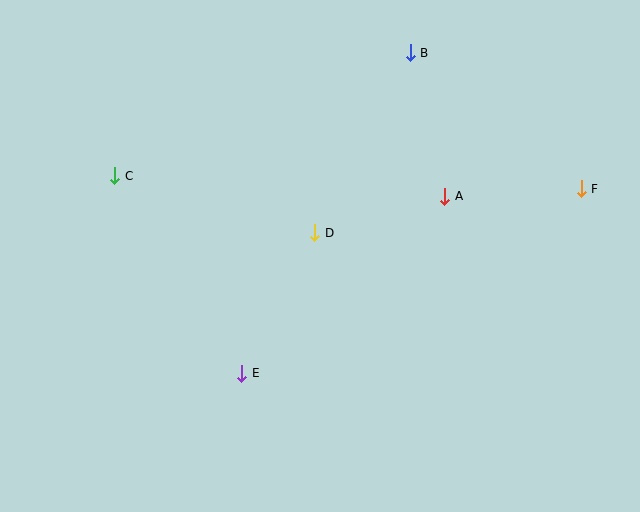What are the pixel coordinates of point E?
Point E is at (242, 373).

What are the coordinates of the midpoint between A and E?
The midpoint between A and E is at (343, 285).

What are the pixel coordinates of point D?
Point D is at (315, 233).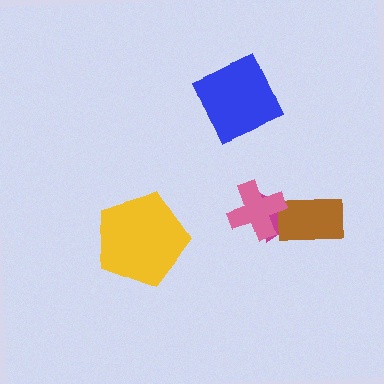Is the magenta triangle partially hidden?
Yes, it is partially covered by another shape.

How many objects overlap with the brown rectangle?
2 objects overlap with the brown rectangle.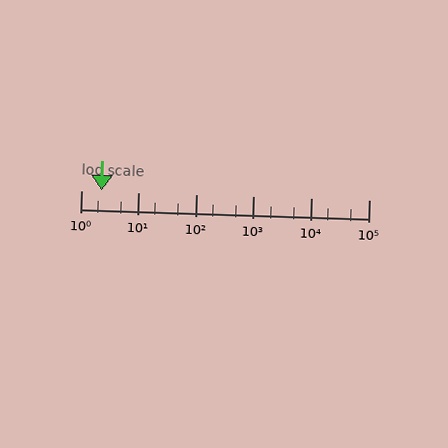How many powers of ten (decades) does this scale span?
The scale spans 5 decades, from 1 to 100000.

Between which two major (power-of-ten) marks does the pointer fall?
The pointer is between 1 and 10.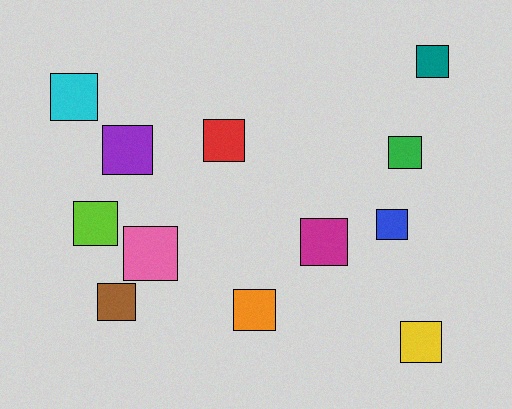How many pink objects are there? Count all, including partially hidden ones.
There is 1 pink object.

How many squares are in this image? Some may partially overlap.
There are 12 squares.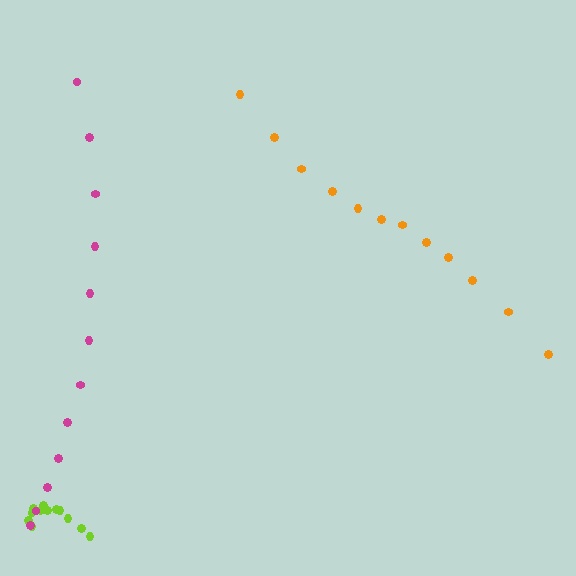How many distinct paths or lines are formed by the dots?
There are 3 distinct paths.